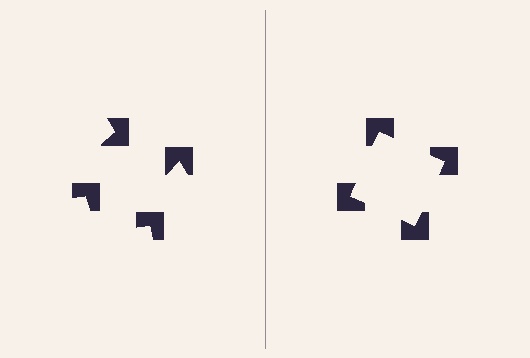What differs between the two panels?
The notched squares are positioned identically on both sides; only the wedge orientations differ. On the right they align to a square; on the left they are misaligned.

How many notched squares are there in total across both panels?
8 — 4 on each side.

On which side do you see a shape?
An illusory square appears on the right side. On the left side the wedge cuts are rotated, so no coherent shape forms.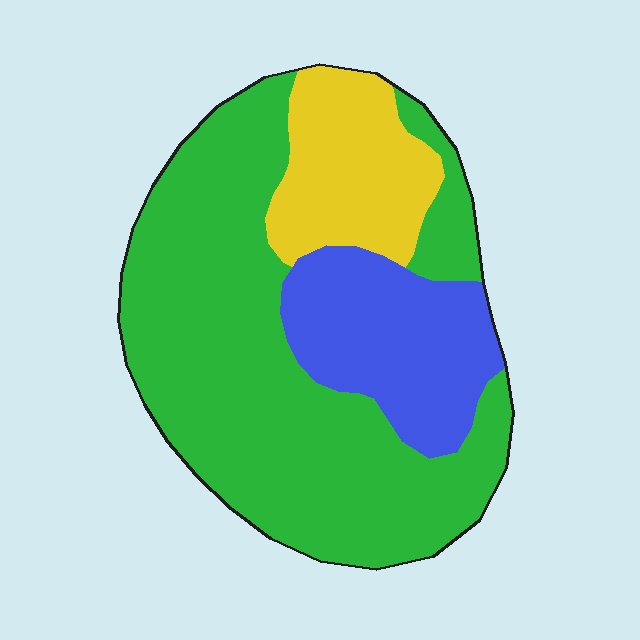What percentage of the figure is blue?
Blue takes up between a sixth and a third of the figure.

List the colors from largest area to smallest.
From largest to smallest: green, blue, yellow.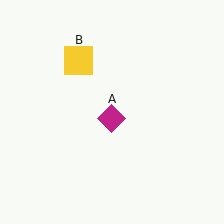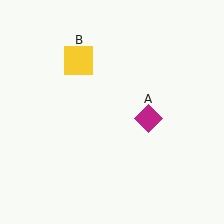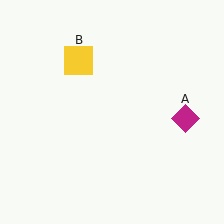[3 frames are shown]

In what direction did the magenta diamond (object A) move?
The magenta diamond (object A) moved right.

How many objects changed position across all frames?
1 object changed position: magenta diamond (object A).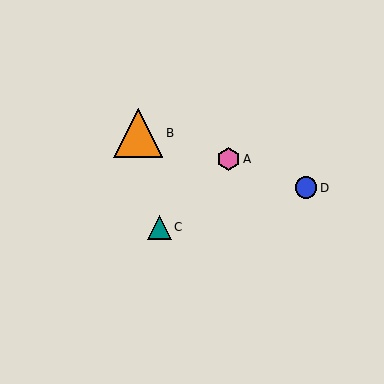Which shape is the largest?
The orange triangle (labeled B) is the largest.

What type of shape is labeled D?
Shape D is a blue circle.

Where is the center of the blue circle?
The center of the blue circle is at (306, 188).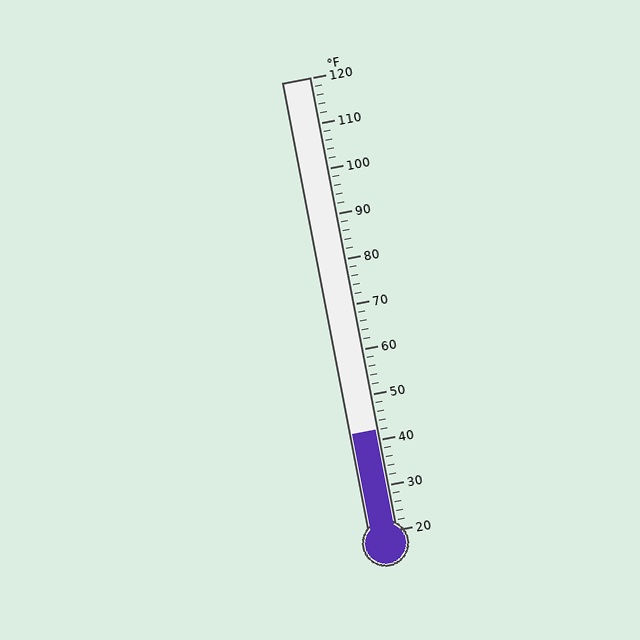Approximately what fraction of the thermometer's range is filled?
The thermometer is filled to approximately 20% of its range.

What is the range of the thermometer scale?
The thermometer scale ranges from 20°F to 120°F.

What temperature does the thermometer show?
The thermometer shows approximately 42°F.